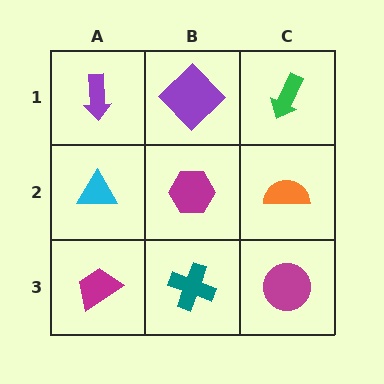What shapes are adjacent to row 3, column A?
A cyan triangle (row 2, column A), a teal cross (row 3, column B).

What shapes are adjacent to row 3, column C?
An orange semicircle (row 2, column C), a teal cross (row 3, column B).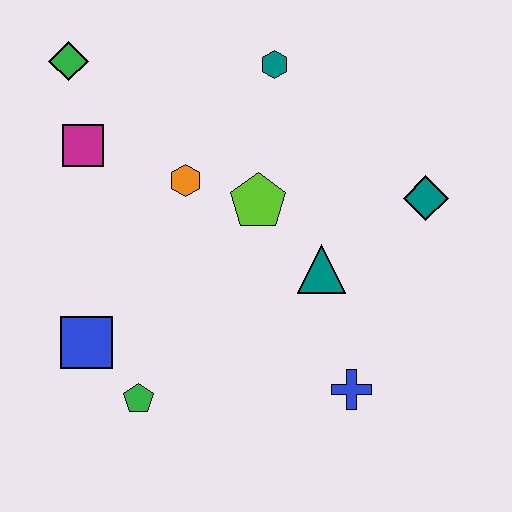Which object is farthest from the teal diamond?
The green diamond is farthest from the teal diamond.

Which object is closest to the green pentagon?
The blue square is closest to the green pentagon.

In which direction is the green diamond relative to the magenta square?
The green diamond is above the magenta square.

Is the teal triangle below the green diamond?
Yes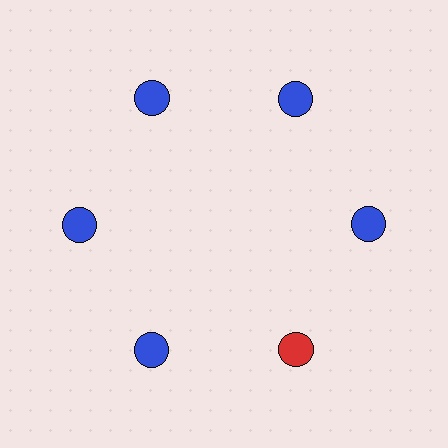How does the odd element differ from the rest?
It has a different color: red instead of blue.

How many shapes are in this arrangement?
There are 6 shapes arranged in a ring pattern.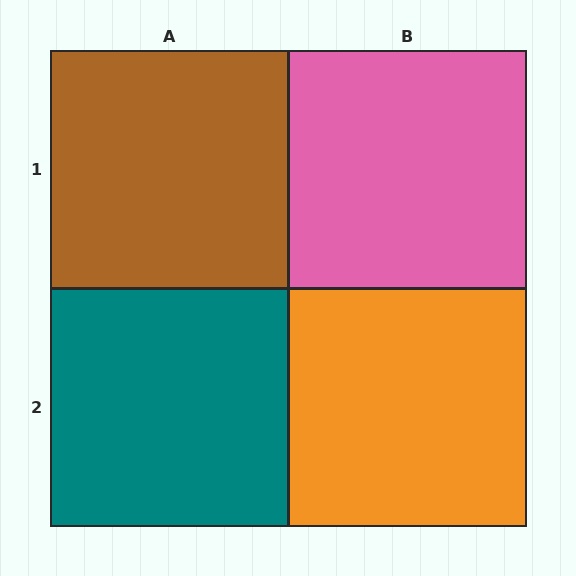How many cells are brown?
1 cell is brown.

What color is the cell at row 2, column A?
Teal.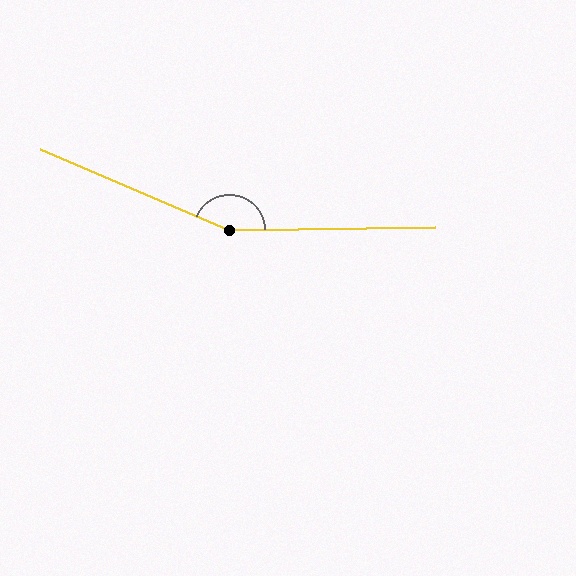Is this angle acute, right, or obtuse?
It is obtuse.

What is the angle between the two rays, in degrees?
Approximately 156 degrees.